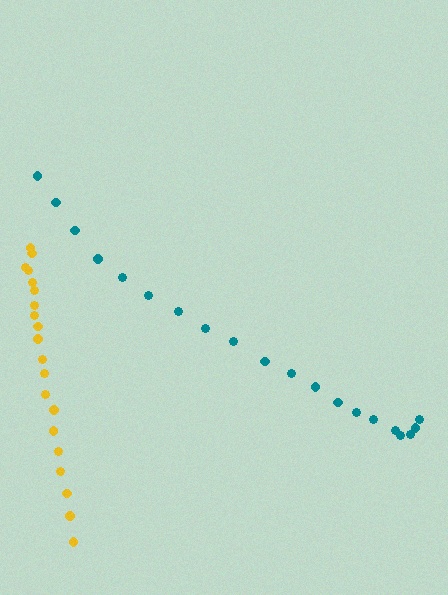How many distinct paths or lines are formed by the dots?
There are 2 distinct paths.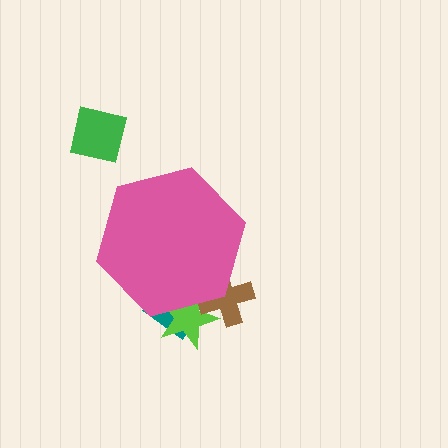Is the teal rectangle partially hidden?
Yes, the teal rectangle is partially hidden behind the pink hexagon.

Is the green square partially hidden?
No, the green square is fully visible.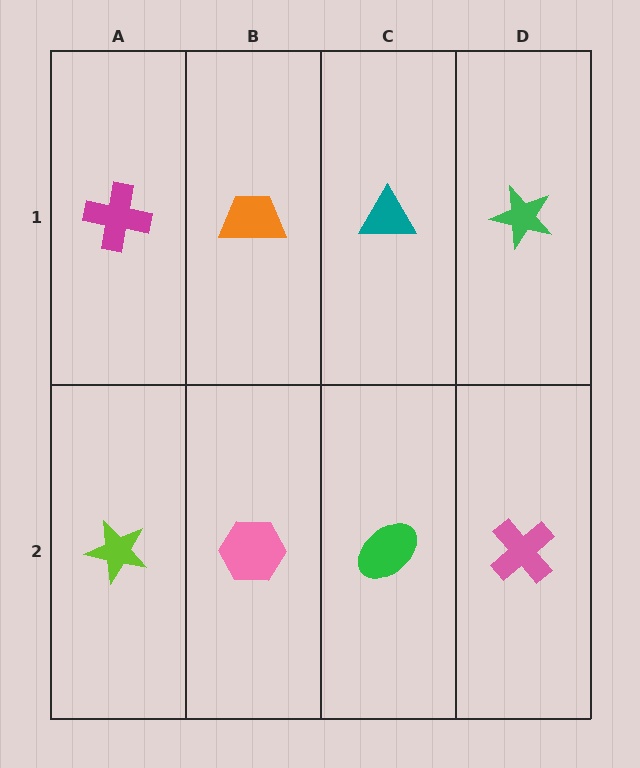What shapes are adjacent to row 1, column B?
A pink hexagon (row 2, column B), a magenta cross (row 1, column A), a teal triangle (row 1, column C).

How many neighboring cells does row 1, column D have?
2.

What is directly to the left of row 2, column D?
A green ellipse.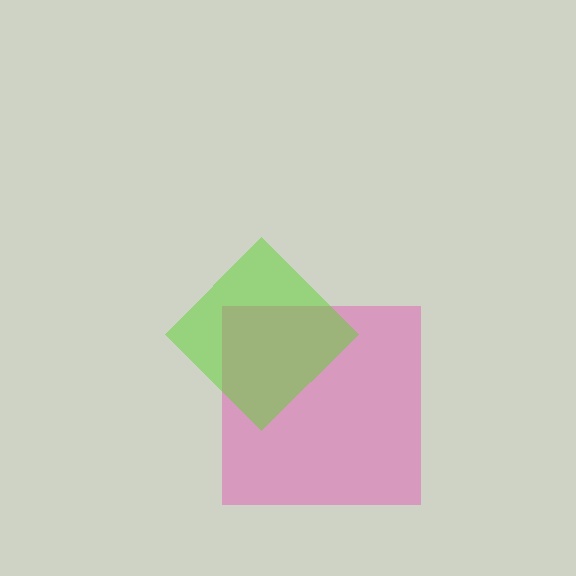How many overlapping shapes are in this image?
There are 2 overlapping shapes in the image.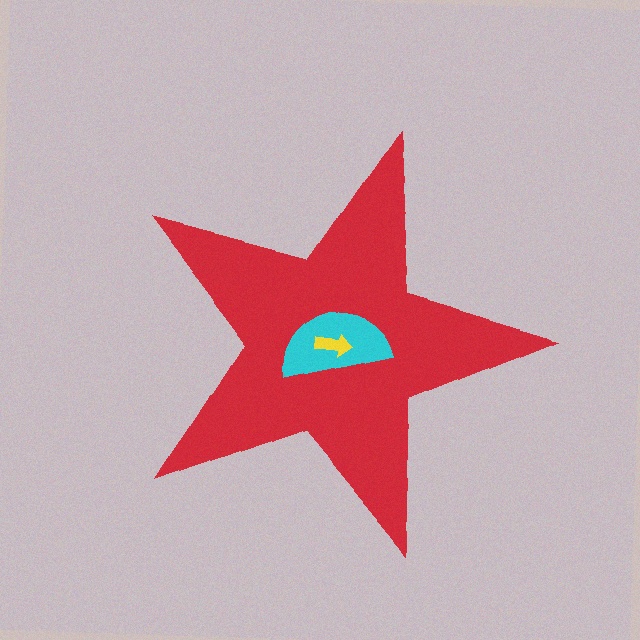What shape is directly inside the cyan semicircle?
The yellow arrow.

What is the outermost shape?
The red star.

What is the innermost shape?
The yellow arrow.